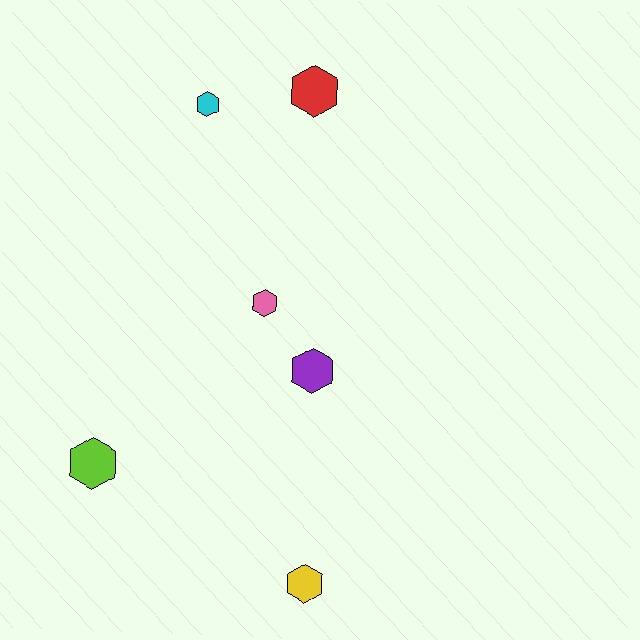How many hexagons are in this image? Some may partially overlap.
There are 6 hexagons.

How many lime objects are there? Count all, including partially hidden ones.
There is 1 lime object.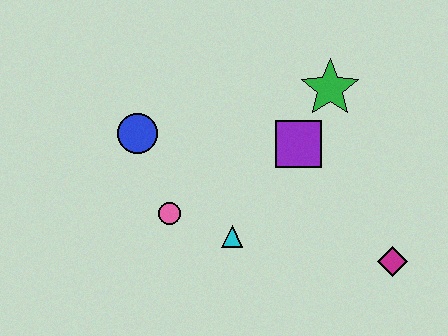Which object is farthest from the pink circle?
The magenta diamond is farthest from the pink circle.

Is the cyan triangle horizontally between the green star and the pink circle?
Yes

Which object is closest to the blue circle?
The pink circle is closest to the blue circle.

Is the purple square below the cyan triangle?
No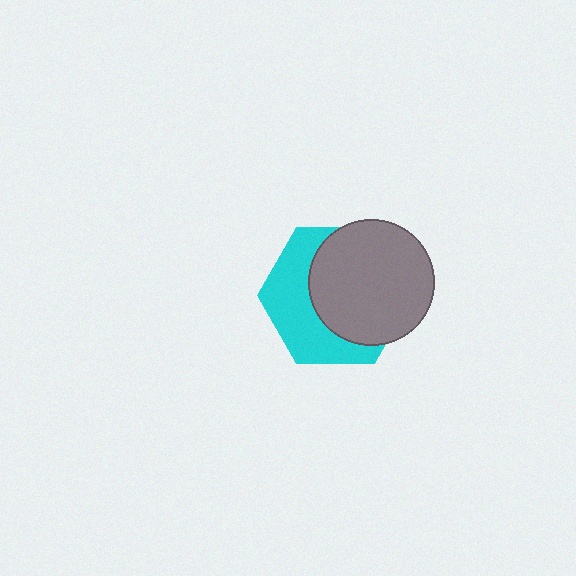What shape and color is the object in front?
The object in front is a gray circle.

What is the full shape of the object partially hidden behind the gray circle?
The partially hidden object is a cyan hexagon.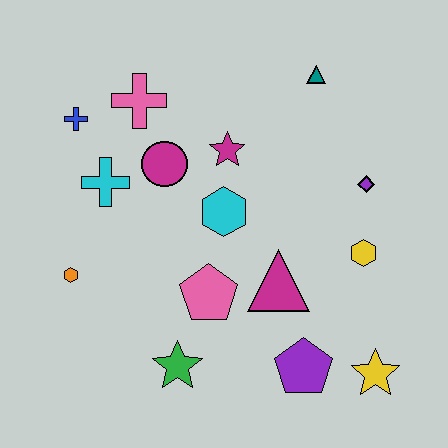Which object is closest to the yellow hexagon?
The purple diamond is closest to the yellow hexagon.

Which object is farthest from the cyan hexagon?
The yellow star is farthest from the cyan hexagon.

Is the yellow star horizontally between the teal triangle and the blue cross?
No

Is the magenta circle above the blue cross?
No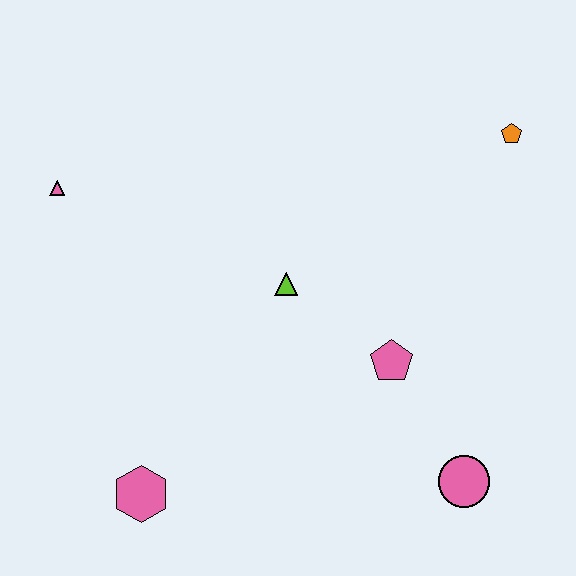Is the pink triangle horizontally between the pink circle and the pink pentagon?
No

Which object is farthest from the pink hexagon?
The orange pentagon is farthest from the pink hexagon.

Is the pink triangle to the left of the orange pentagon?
Yes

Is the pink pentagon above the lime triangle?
No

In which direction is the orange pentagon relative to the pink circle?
The orange pentagon is above the pink circle.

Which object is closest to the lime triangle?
The pink pentagon is closest to the lime triangle.